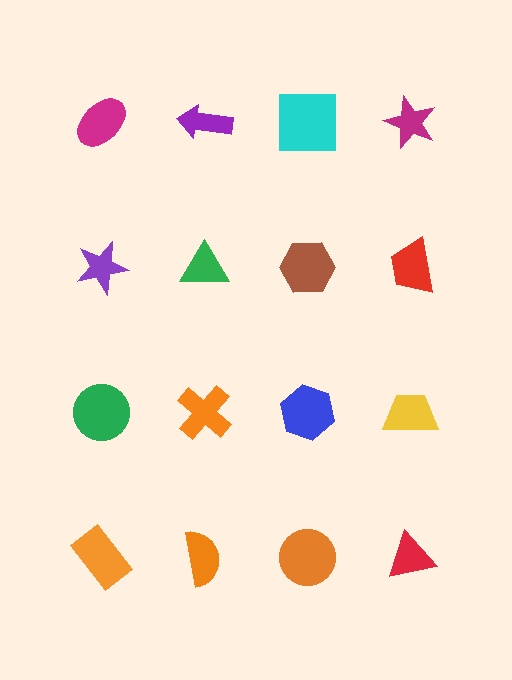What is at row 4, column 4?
A red triangle.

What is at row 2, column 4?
A red trapezoid.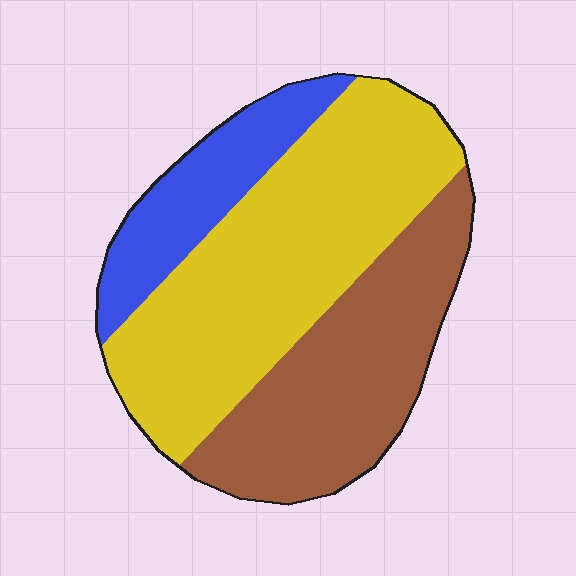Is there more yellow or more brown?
Yellow.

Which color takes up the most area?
Yellow, at roughly 50%.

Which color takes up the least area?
Blue, at roughly 15%.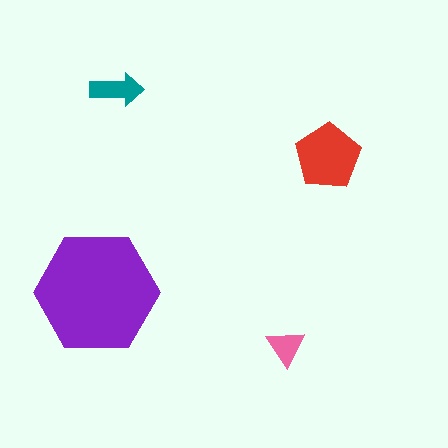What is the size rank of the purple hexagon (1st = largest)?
1st.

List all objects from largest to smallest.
The purple hexagon, the red pentagon, the teal arrow, the pink triangle.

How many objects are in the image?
There are 4 objects in the image.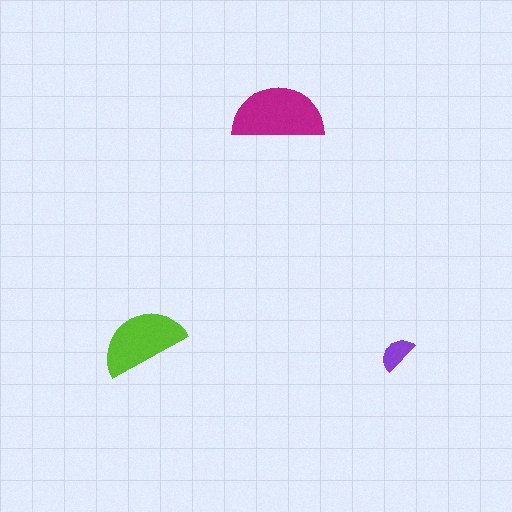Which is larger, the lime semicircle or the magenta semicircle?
The magenta one.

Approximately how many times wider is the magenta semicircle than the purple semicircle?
About 2.5 times wider.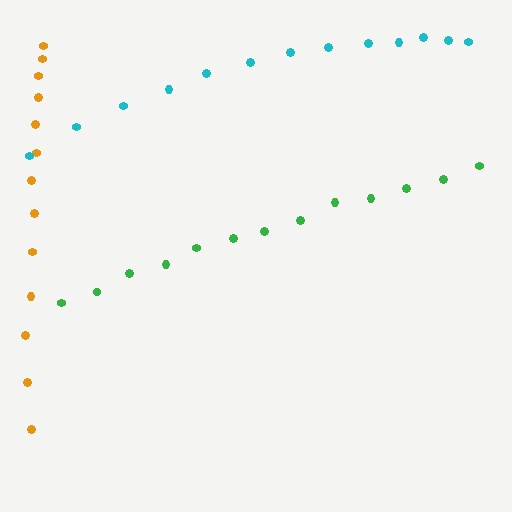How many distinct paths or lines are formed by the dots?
There are 3 distinct paths.